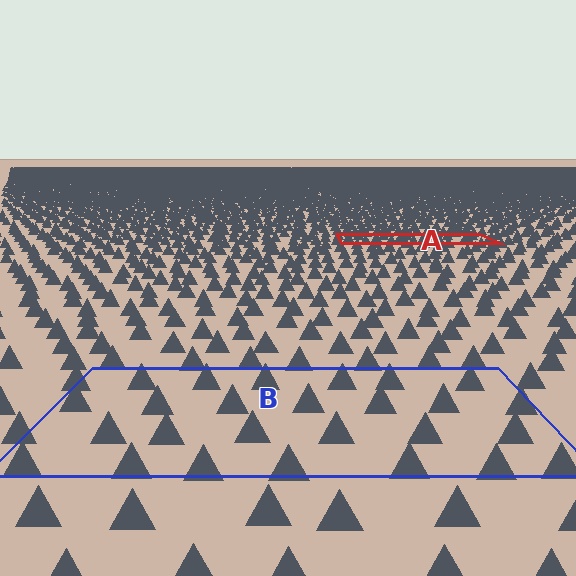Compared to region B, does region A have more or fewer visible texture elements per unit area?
Region A has more texture elements per unit area — they are packed more densely because it is farther away.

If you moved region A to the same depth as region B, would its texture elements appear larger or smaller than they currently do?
They would appear larger. At a closer depth, the same texture elements are projected at a bigger on-screen size.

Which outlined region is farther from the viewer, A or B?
Region A is farther from the viewer — the texture elements inside it appear smaller and more densely packed.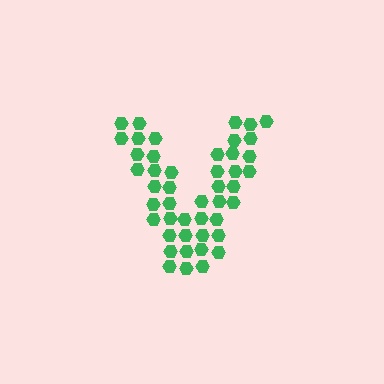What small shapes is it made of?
It is made of small hexagons.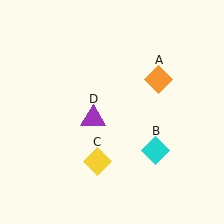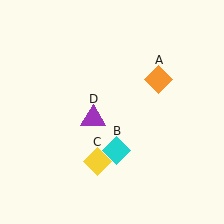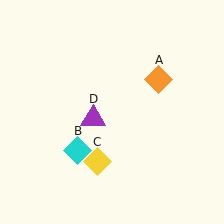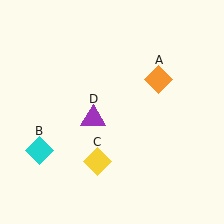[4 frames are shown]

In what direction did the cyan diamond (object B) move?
The cyan diamond (object B) moved left.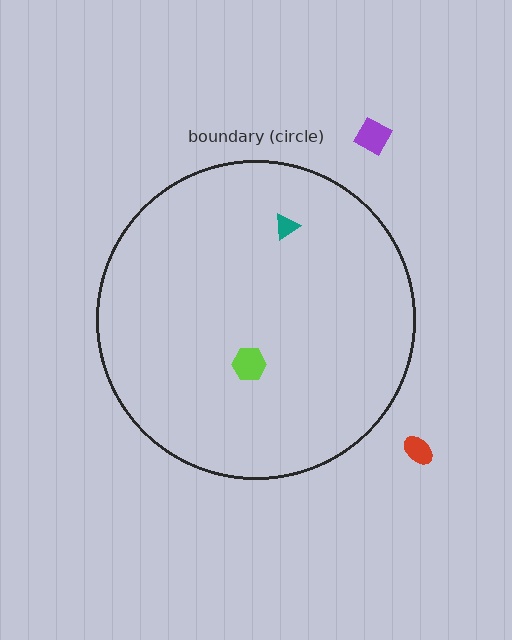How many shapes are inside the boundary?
2 inside, 2 outside.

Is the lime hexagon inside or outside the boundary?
Inside.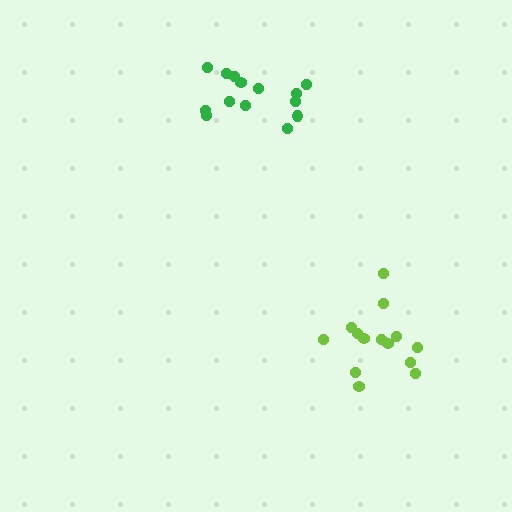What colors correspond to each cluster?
The clusters are colored: green, lime.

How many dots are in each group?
Group 1: 14 dots, Group 2: 14 dots (28 total).